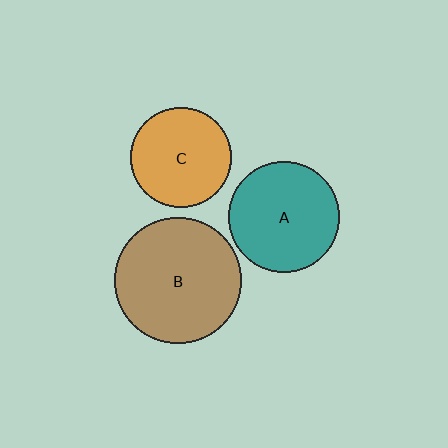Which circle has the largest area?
Circle B (brown).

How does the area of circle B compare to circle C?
Approximately 1.6 times.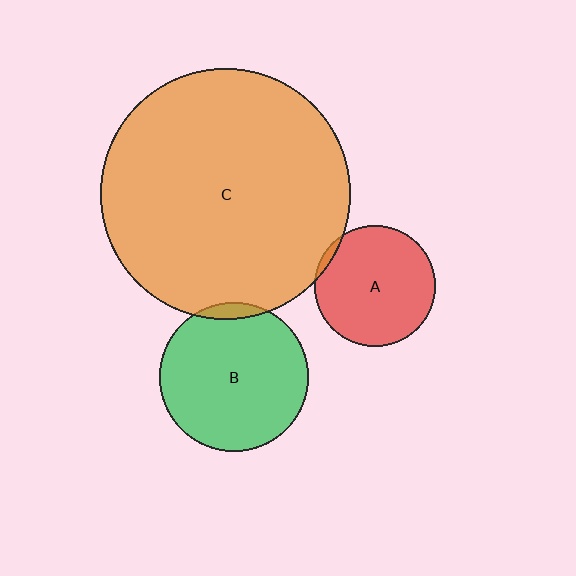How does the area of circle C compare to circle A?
Approximately 4.3 times.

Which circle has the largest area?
Circle C (orange).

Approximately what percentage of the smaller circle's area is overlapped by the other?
Approximately 5%.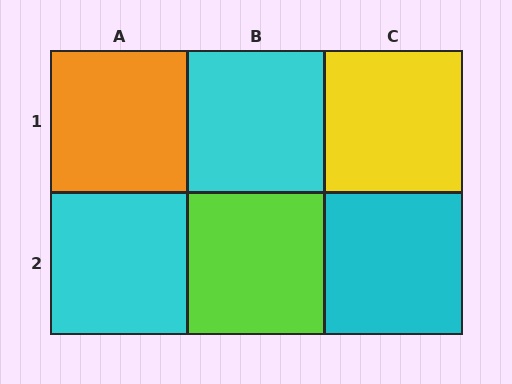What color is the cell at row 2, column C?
Cyan.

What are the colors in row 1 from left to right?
Orange, cyan, yellow.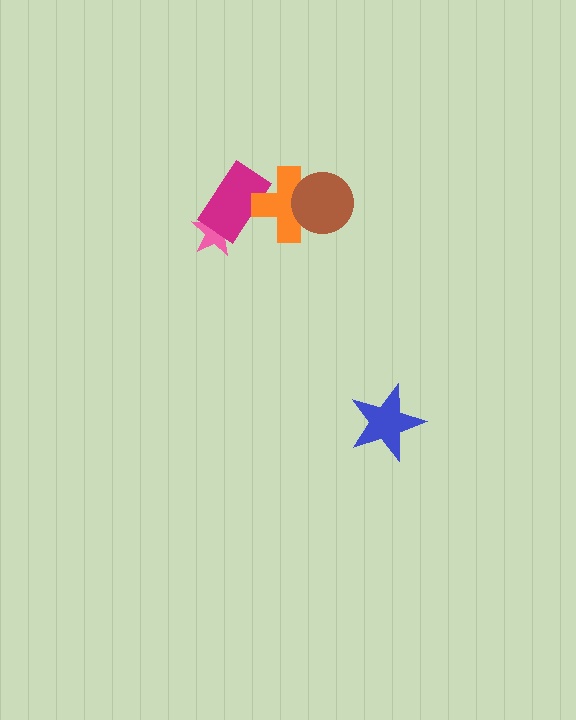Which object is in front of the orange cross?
The brown circle is in front of the orange cross.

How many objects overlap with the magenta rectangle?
2 objects overlap with the magenta rectangle.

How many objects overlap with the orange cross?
2 objects overlap with the orange cross.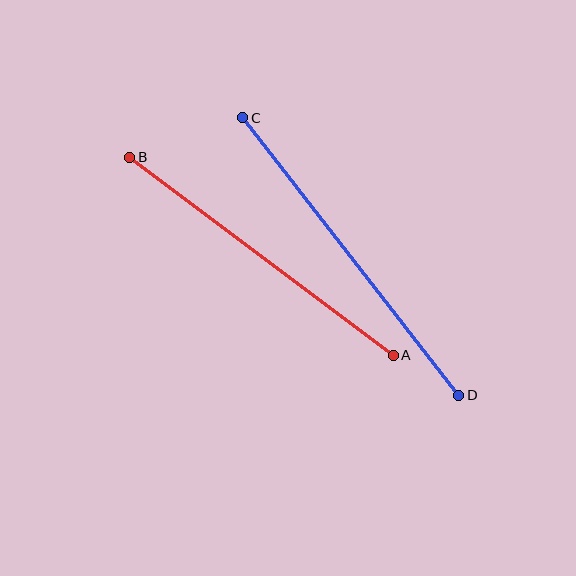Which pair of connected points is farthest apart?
Points C and D are farthest apart.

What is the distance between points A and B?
The distance is approximately 329 pixels.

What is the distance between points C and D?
The distance is approximately 351 pixels.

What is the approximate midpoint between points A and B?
The midpoint is at approximately (262, 256) pixels.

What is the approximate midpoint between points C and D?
The midpoint is at approximately (351, 257) pixels.